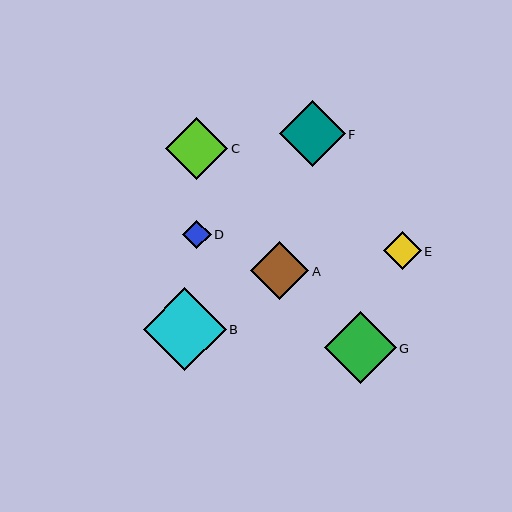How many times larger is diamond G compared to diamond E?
Diamond G is approximately 1.9 times the size of diamond E.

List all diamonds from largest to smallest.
From largest to smallest: B, G, F, C, A, E, D.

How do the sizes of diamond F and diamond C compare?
Diamond F and diamond C are approximately the same size.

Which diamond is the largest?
Diamond B is the largest with a size of approximately 83 pixels.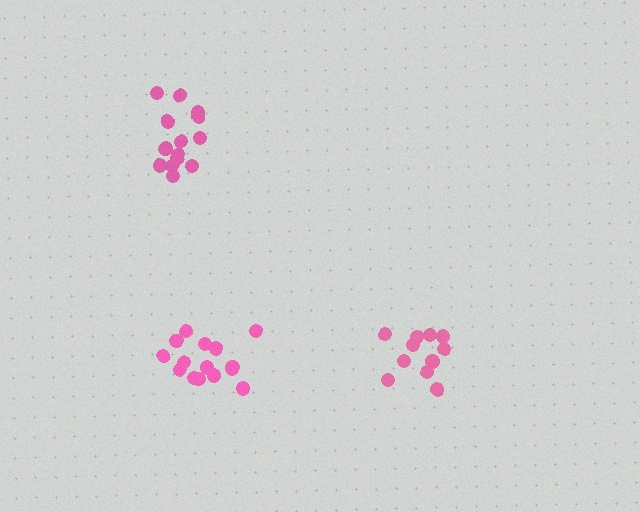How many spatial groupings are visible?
There are 3 spatial groupings.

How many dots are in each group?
Group 1: 15 dots, Group 2: 15 dots, Group 3: 11 dots (41 total).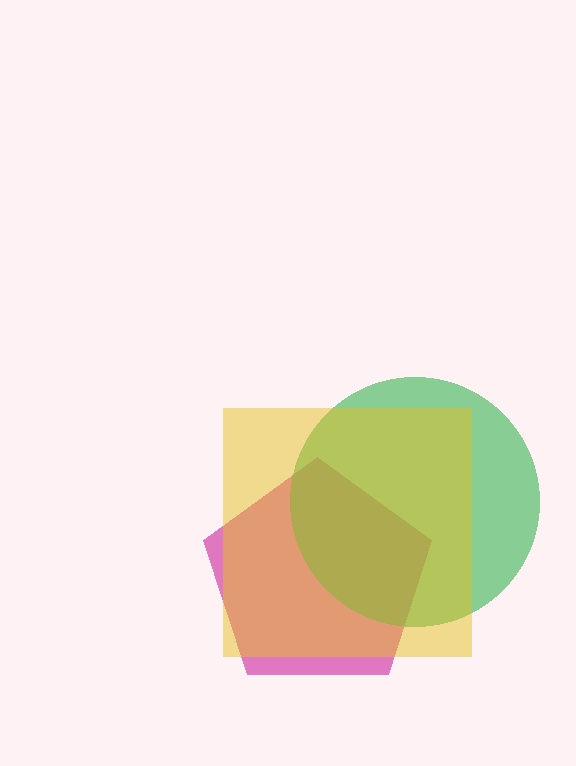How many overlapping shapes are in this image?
There are 3 overlapping shapes in the image.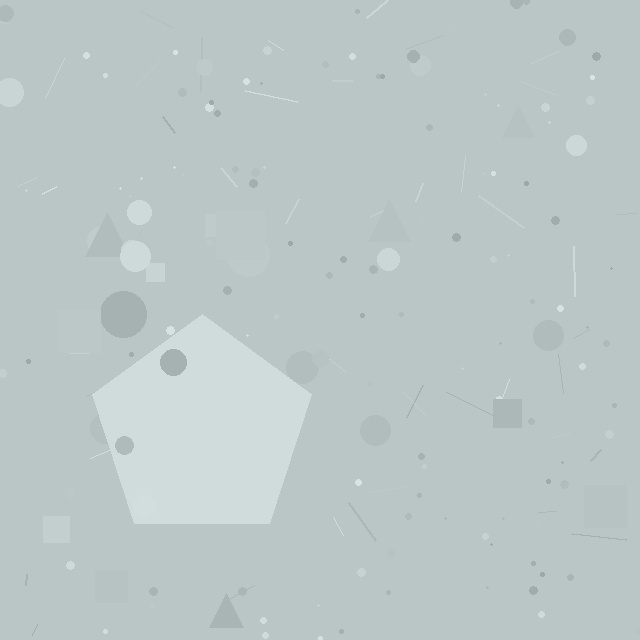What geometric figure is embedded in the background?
A pentagon is embedded in the background.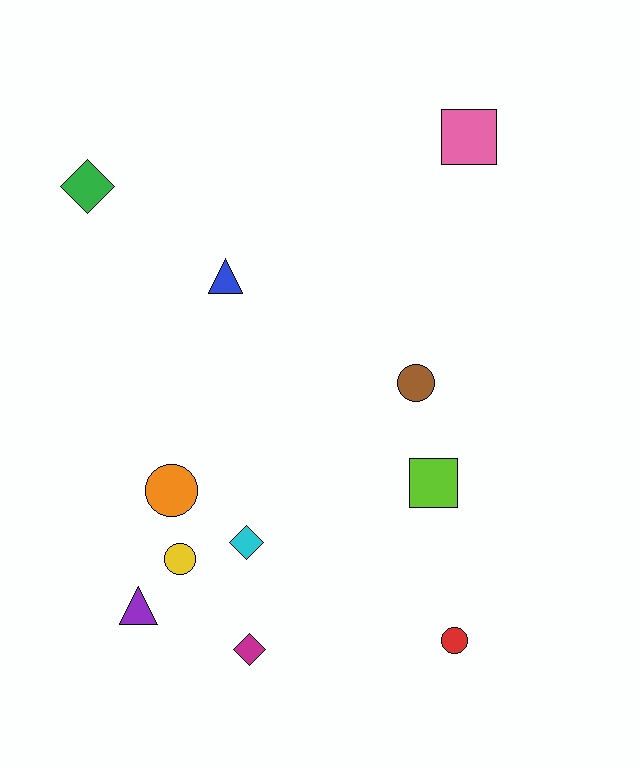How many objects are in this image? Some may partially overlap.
There are 11 objects.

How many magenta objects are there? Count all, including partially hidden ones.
There is 1 magenta object.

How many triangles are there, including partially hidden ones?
There are 2 triangles.